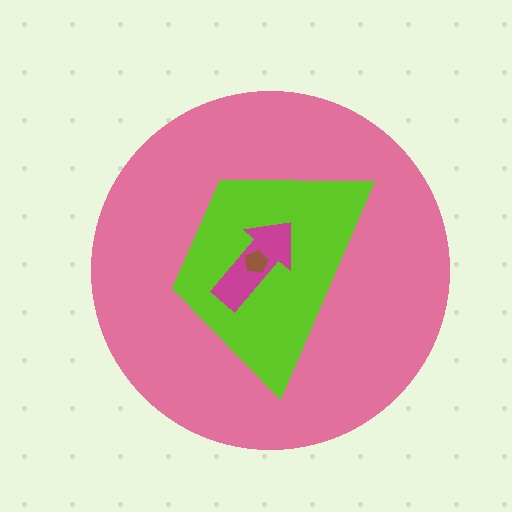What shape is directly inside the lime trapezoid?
The magenta arrow.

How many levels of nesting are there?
4.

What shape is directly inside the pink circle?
The lime trapezoid.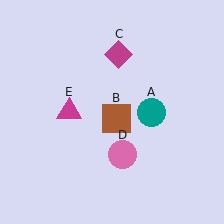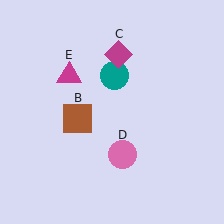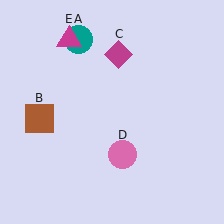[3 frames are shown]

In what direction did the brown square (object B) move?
The brown square (object B) moved left.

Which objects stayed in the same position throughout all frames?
Magenta diamond (object C) and pink circle (object D) remained stationary.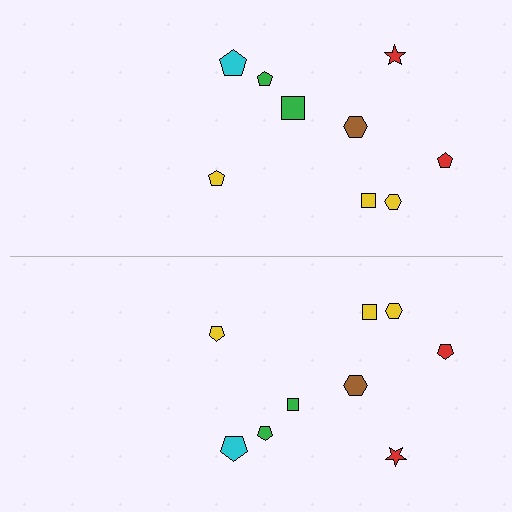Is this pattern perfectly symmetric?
No, the pattern is not perfectly symmetric. The green square on the bottom side has a different size than its mirror counterpart.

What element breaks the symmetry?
The green square on the bottom side has a different size than its mirror counterpart.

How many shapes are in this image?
There are 18 shapes in this image.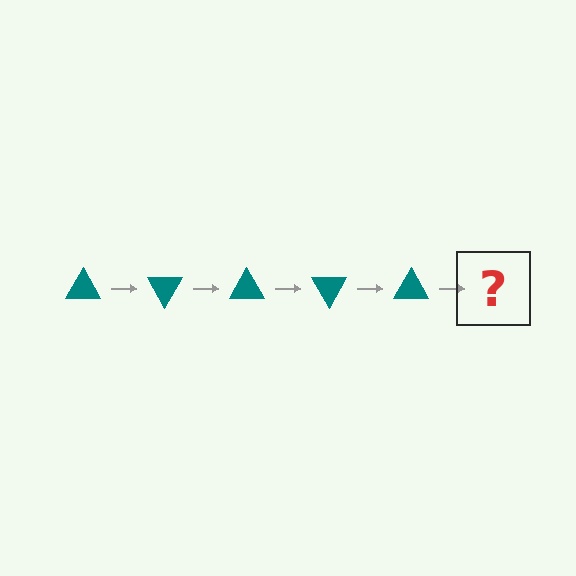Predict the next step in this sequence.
The next step is a teal triangle rotated 300 degrees.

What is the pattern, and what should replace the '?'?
The pattern is that the triangle rotates 60 degrees each step. The '?' should be a teal triangle rotated 300 degrees.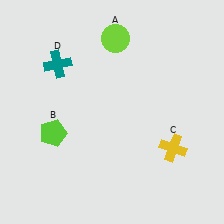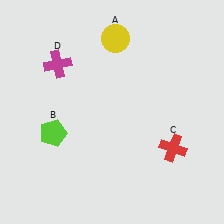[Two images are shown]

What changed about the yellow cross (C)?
In Image 1, C is yellow. In Image 2, it changed to red.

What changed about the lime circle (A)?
In Image 1, A is lime. In Image 2, it changed to yellow.